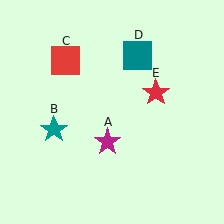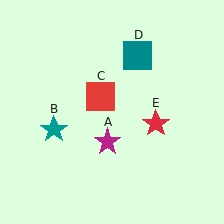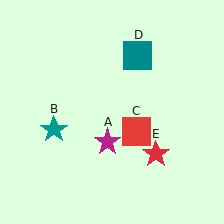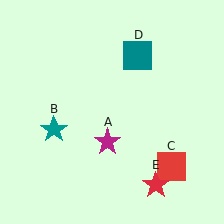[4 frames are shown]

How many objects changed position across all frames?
2 objects changed position: red square (object C), red star (object E).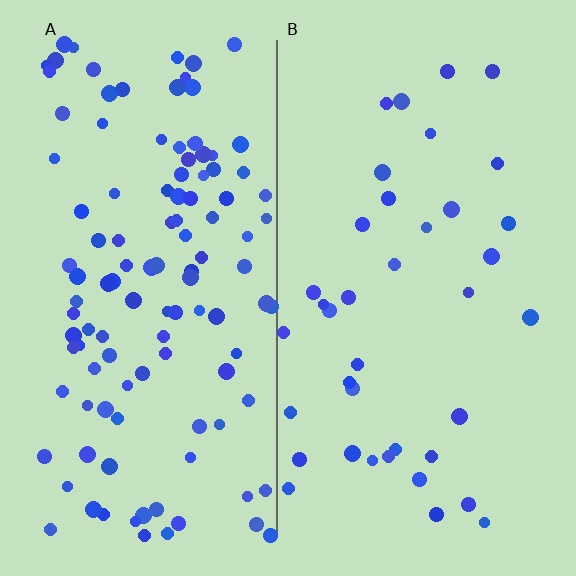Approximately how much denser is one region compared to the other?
Approximately 3.0× — region A over region B.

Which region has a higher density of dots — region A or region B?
A (the left).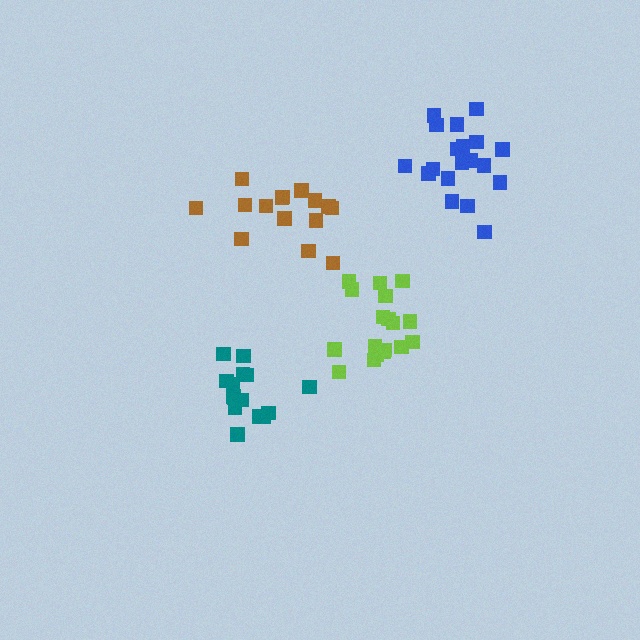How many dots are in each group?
Group 1: 15 dots, Group 2: 18 dots, Group 3: 15 dots, Group 4: 19 dots (67 total).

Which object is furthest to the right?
The blue cluster is rightmost.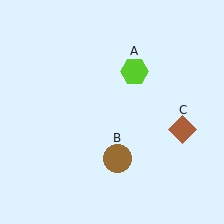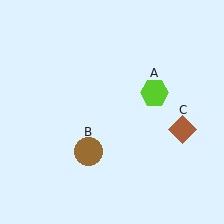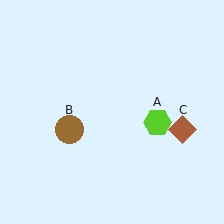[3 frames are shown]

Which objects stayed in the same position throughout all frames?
Brown diamond (object C) remained stationary.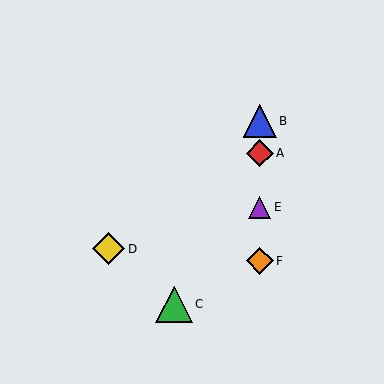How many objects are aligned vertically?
4 objects (A, B, E, F) are aligned vertically.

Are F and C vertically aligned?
No, F is at x≈260 and C is at x≈174.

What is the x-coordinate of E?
Object E is at x≈260.